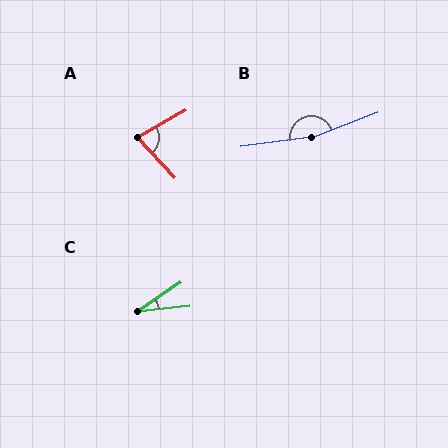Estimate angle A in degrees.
Approximately 77 degrees.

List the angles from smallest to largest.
C (29°), A (77°), B (167°).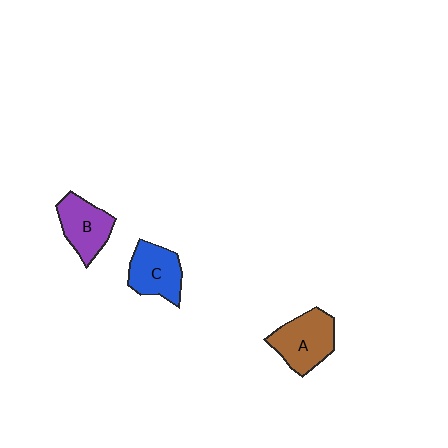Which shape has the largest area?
Shape A (brown).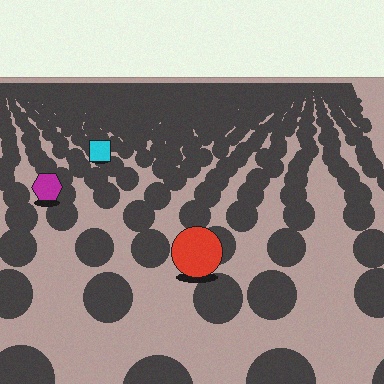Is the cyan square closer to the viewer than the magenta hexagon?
No. The magenta hexagon is closer — you can tell from the texture gradient: the ground texture is coarser near it.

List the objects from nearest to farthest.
From nearest to farthest: the red circle, the magenta hexagon, the cyan square.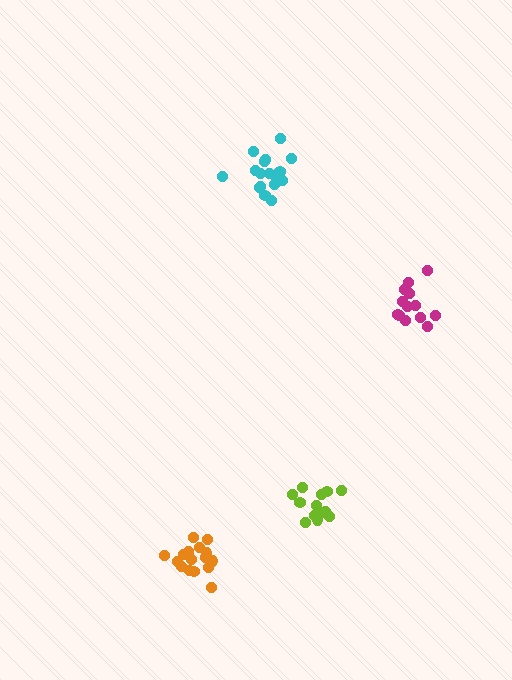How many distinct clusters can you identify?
There are 4 distinct clusters.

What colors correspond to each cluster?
The clusters are colored: cyan, orange, lime, magenta.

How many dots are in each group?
Group 1: 17 dots, Group 2: 16 dots, Group 3: 13 dots, Group 4: 13 dots (59 total).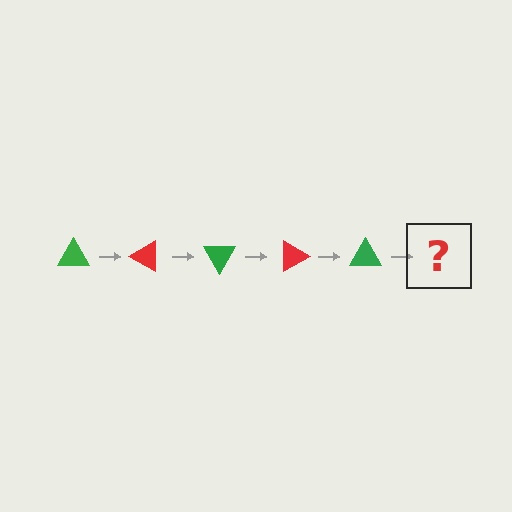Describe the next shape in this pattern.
It should be a red triangle, rotated 150 degrees from the start.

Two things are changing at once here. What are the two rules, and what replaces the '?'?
The two rules are that it rotates 30 degrees each step and the color cycles through green and red. The '?' should be a red triangle, rotated 150 degrees from the start.